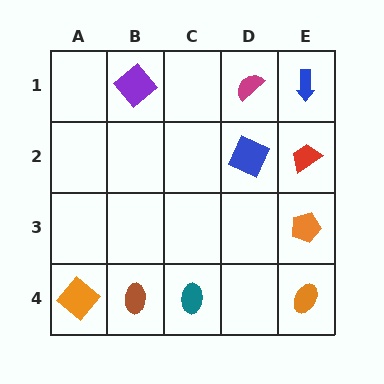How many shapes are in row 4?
4 shapes.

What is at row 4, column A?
An orange diamond.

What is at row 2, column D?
A blue square.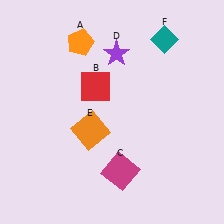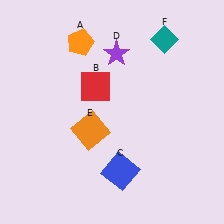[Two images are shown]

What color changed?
The square (C) changed from magenta in Image 1 to blue in Image 2.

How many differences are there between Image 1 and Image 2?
There is 1 difference between the two images.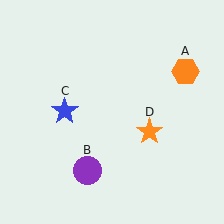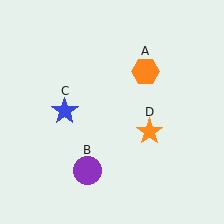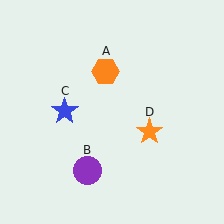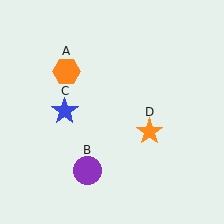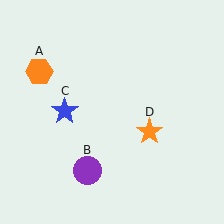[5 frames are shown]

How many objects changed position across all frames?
1 object changed position: orange hexagon (object A).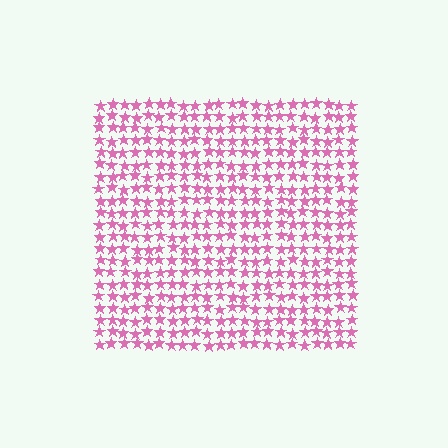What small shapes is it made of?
It is made of small stars.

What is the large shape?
The large shape is a square.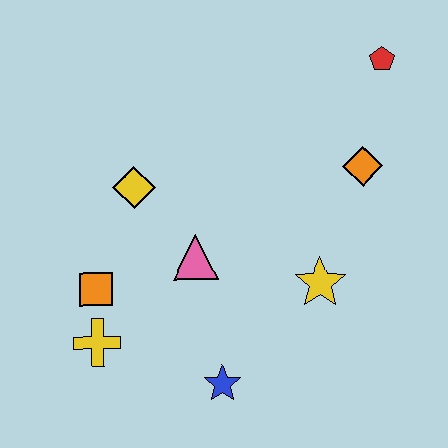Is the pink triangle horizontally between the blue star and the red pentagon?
No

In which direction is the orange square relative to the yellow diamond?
The orange square is below the yellow diamond.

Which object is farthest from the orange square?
The red pentagon is farthest from the orange square.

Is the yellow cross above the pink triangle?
No